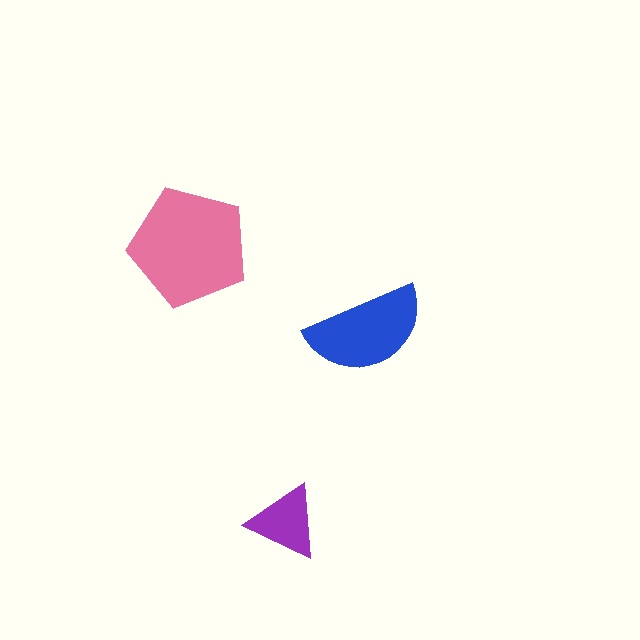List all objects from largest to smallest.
The pink pentagon, the blue semicircle, the purple triangle.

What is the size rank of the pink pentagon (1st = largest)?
1st.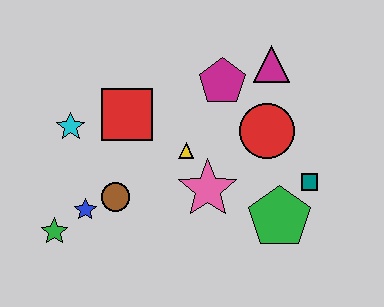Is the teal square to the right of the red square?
Yes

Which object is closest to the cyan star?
The red square is closest to the cyan star.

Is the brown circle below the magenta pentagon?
Yes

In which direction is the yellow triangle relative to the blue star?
The yellow triangle is to the right of the blue star.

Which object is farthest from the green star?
The magenta triangle is farthest from the green star.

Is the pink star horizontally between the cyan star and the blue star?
No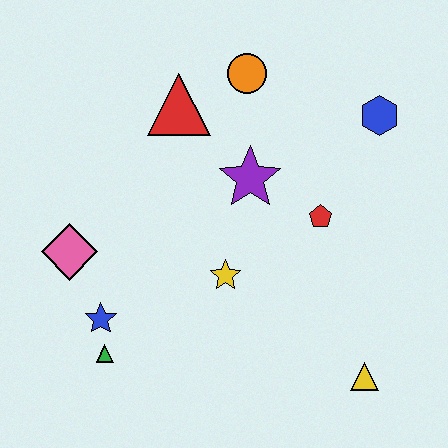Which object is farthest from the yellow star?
The blue hexagon is farthest from the yellow star.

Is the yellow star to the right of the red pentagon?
No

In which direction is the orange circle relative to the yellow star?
The orange circle is above the yellow star.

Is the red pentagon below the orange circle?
Yes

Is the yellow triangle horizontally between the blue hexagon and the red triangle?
Yes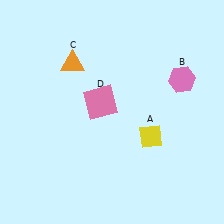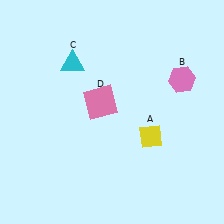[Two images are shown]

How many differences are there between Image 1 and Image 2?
There is 1 difference between the two images.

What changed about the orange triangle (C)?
In Image 1, C is orange. In Image 2, it changed to cyan.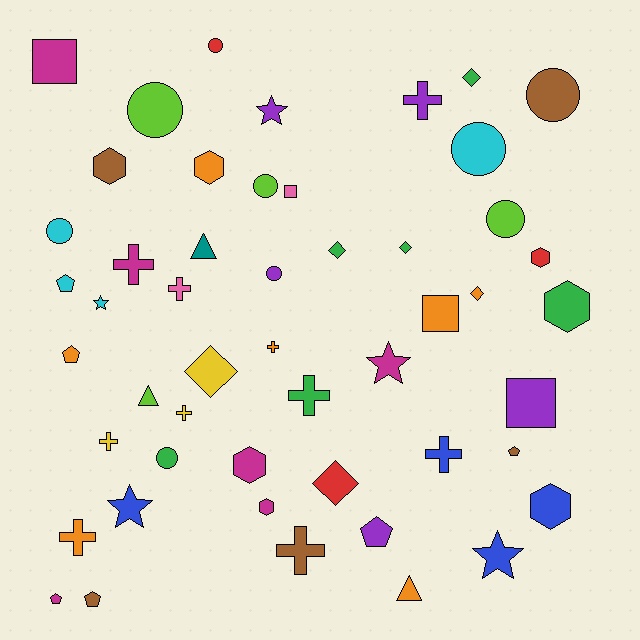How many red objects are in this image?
There are 3 red objects.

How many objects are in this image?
There are 50 objects.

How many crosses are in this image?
There are 10 crosses.